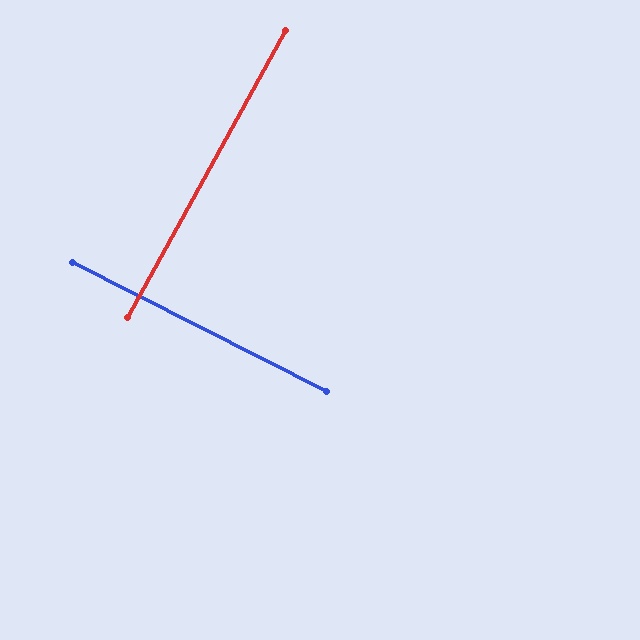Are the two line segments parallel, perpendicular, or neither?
Perpendicular — they meet at approximately 88°.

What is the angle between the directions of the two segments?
Approximately 88 degrees.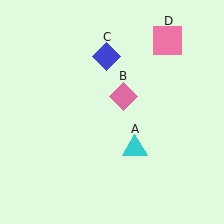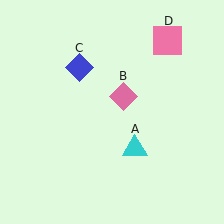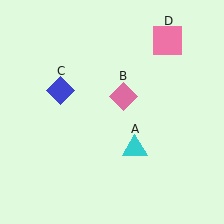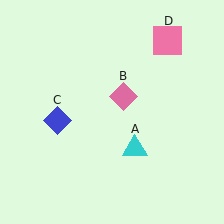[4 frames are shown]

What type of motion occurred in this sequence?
The blue diamond (object C) rotated counterclockwise around the center of the scene.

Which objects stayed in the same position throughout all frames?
Cyan triangle (object A) and pink diamond (object B) and pink square (object D) remained stationary.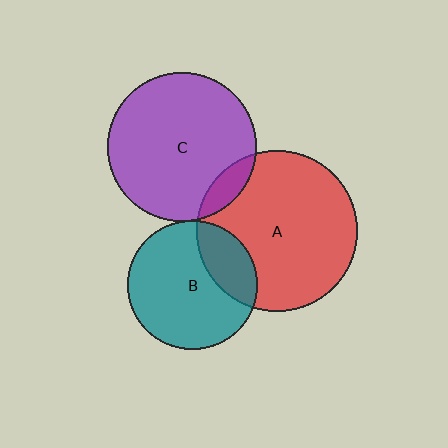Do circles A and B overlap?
Yes.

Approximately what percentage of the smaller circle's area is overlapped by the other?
Approximately 25%.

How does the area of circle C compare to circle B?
Approximately 1.3 times.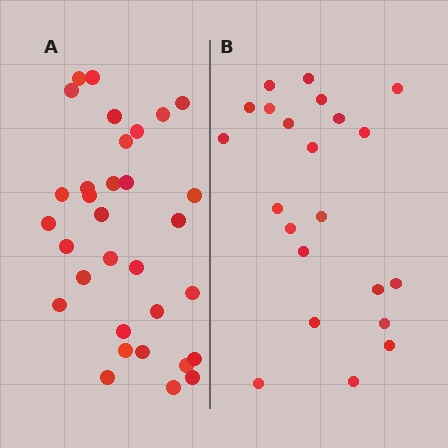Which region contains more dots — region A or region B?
Region A (the left region) has more dots.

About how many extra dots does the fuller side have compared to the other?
Region A has roughly 10 or so more dots than region B.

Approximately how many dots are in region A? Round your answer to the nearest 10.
About 30 dots. (The exact count is 32, which rounds to 30.)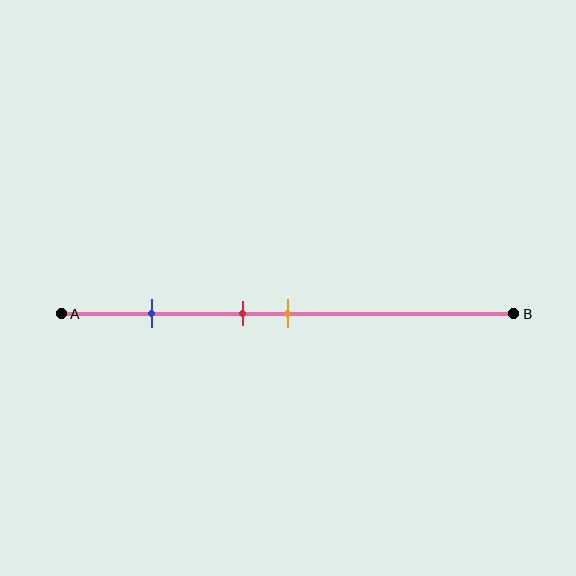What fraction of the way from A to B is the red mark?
The red mark is approximately 40% (0.4) of the way from A to B.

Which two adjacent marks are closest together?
The red and orange marks are the closest adjacent pair.